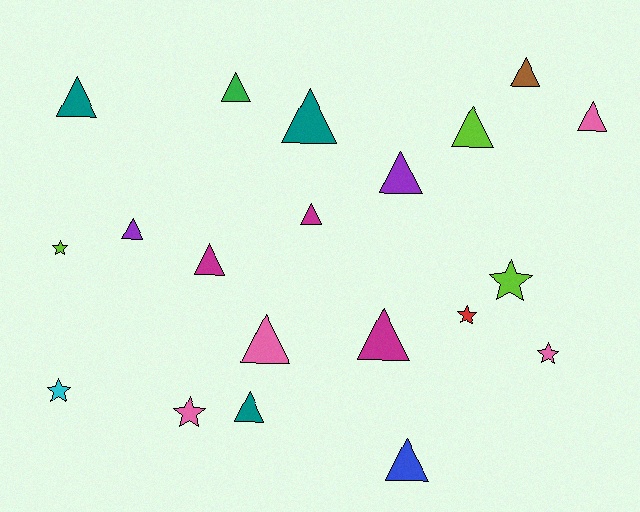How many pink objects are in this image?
There are 4 pink objects.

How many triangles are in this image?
There are 14 triangles.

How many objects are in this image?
There are 20 objects.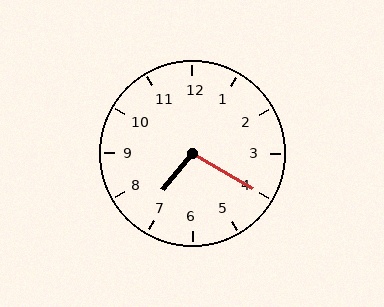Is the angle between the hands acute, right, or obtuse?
It is obtuse.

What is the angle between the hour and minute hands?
Approximately 100 degrees.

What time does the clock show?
7:20.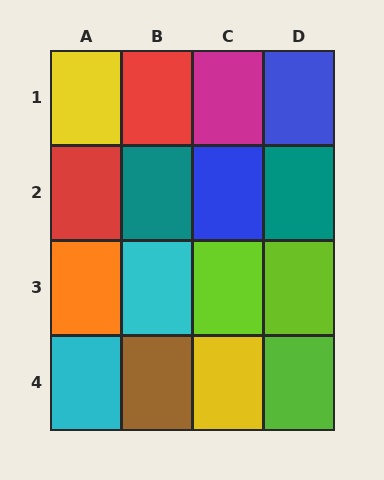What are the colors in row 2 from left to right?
Red, teal, blue, teal.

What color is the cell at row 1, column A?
Yellow.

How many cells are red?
2 cells are red.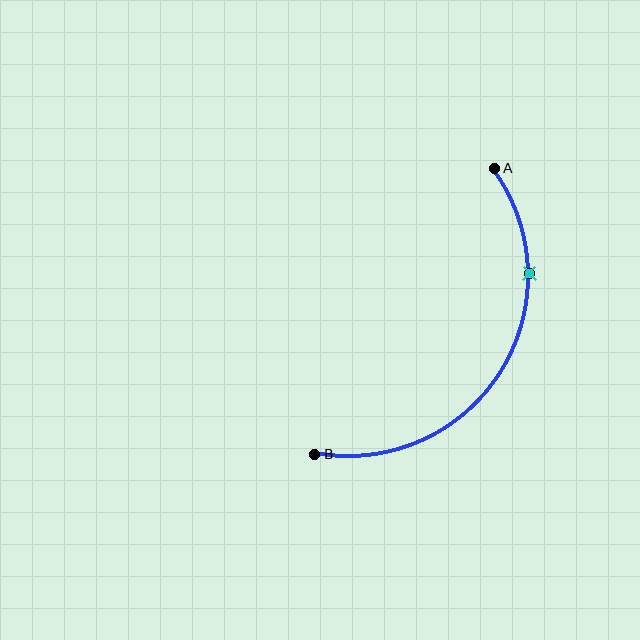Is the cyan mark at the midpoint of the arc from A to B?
No. The cyan mark lies on the arc but is closer to endpoint A. The arc midpoint would be at the point on the curve equidistant along the arc from both A and B.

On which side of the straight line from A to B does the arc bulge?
The arc bulges to the right of the straight line connecting A and B.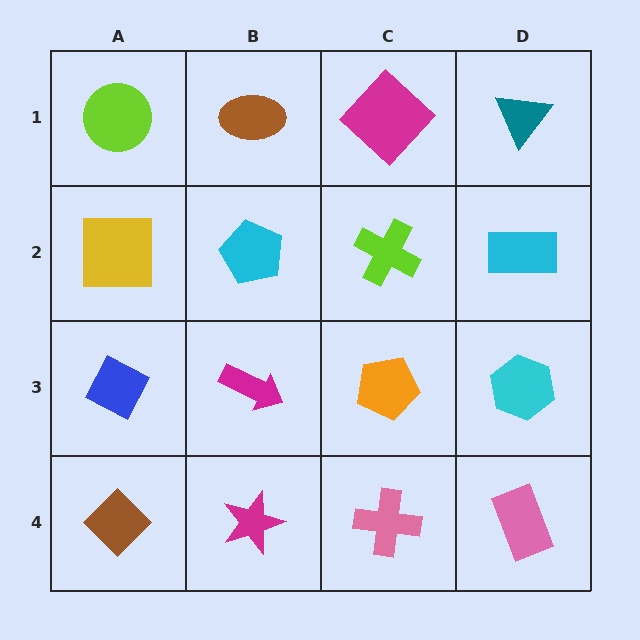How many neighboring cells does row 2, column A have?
3.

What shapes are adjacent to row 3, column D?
A cyan rectangle (row 2, column D), a pink rectangle (row 4, column D), an orange pentagon (row 3, column C).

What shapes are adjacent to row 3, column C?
A lime cross (row 2, column C), a pink cross (row 4, column C), a magenta arrow (row 3, column B), a cyan hexagon (row 3, column D).